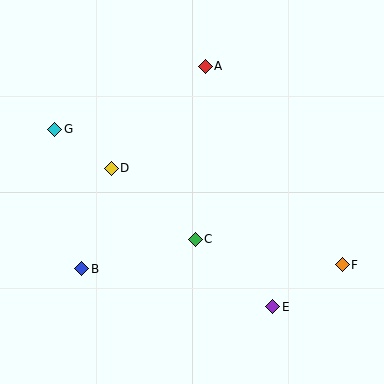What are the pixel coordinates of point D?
Point D is at (111, 168).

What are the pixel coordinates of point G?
Point G is at (55, 129).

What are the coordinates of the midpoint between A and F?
The midpoint between A and F is at (274, 166).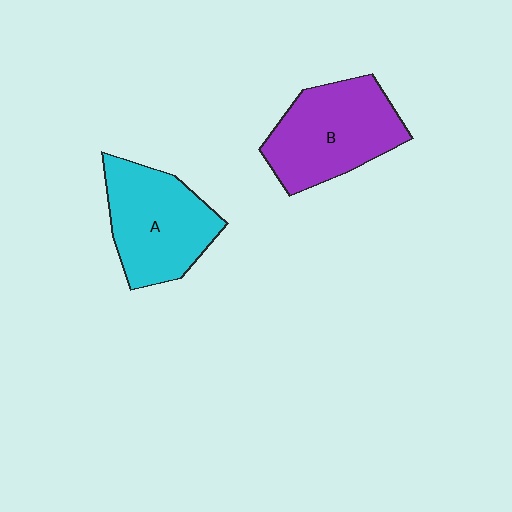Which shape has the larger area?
Shape B (purple).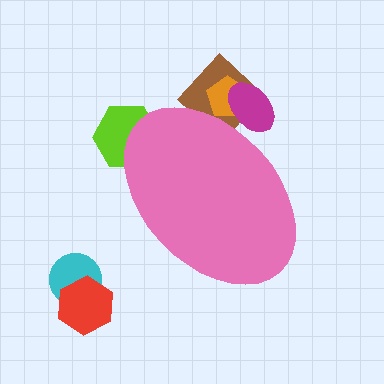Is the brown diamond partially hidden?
Yes, the brown diamond is partially hidden behind the pink ellipse.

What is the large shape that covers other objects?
A pink ellipse.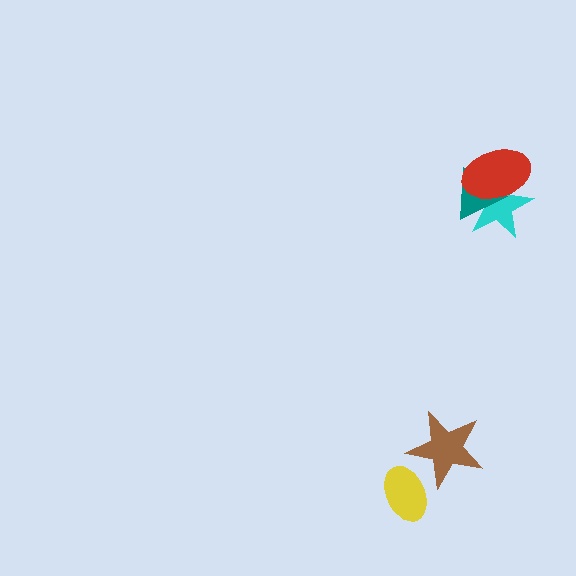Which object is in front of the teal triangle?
The red ellipse is in front of the teal triangle.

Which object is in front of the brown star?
The yellow ellipse is in front of the brown star.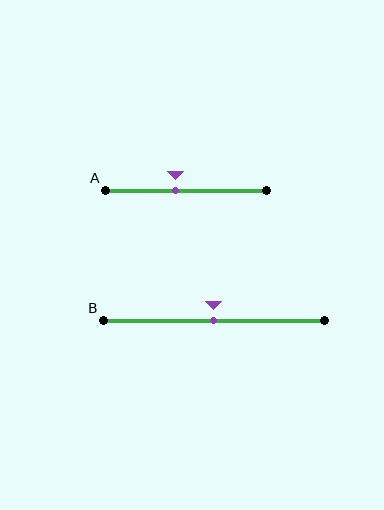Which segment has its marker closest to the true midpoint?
Segment B has its marker closest to the true midpoint.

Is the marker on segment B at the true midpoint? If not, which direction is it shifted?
Yes, the marker on segment B is at the true midpoint.